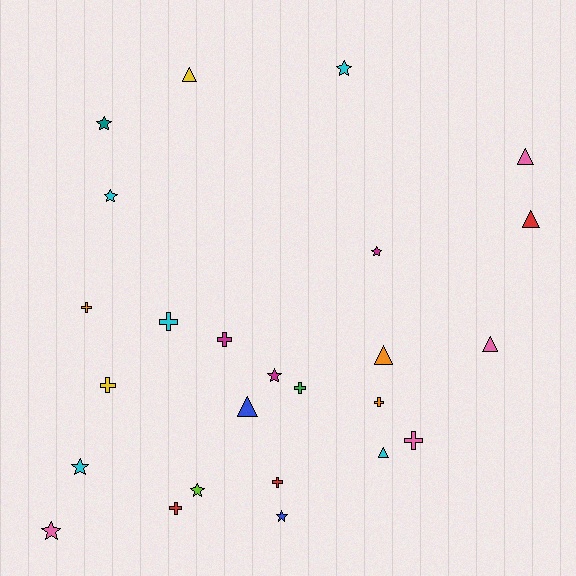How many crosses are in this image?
There are 9 crosses.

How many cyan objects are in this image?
There are 5 cyan objects.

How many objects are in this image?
There are 25 objects.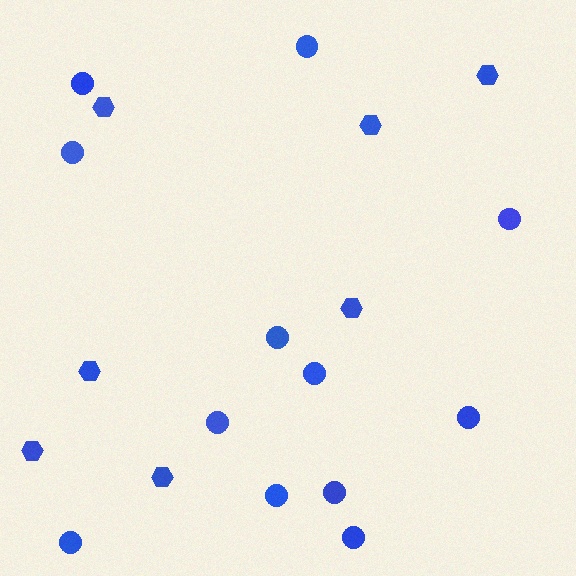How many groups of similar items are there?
There are 2 groups: one group of hexagons (7) and one group of circles (12).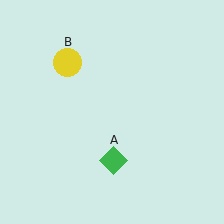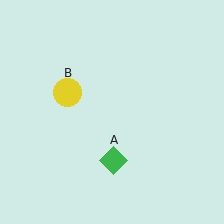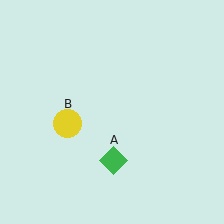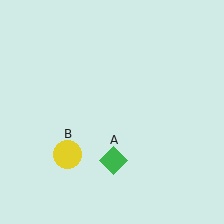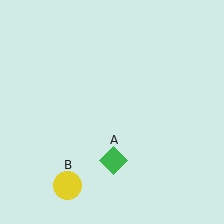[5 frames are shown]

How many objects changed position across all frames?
1 object changed position: yellow circle (object B).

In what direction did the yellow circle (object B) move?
The yellow circle (object B) moved down.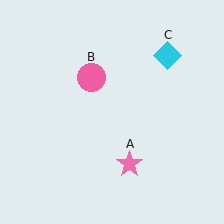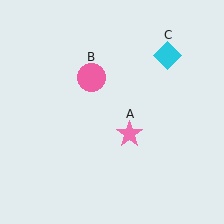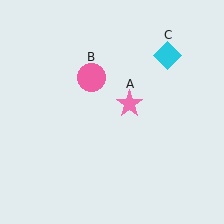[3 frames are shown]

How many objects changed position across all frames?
1 object changed position: pink star (object A).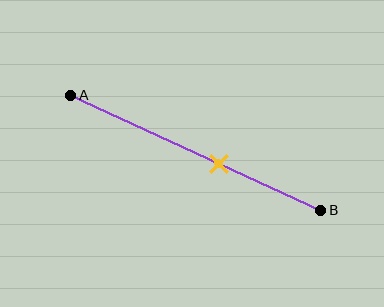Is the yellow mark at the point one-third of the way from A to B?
No, the mark is at about 60% from A, not at the 33% one-third point.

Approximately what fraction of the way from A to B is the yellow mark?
The yellow mark is approximately 60% of the way from A to B.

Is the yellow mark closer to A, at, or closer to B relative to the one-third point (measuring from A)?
The yellow mark is closer to point B than the one-third point of segment AB.